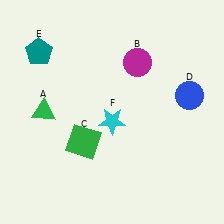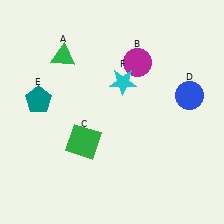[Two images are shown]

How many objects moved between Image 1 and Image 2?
3 objects moved between the two images.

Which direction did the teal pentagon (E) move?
The teal pentagon (E) moved down.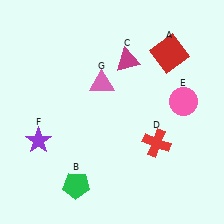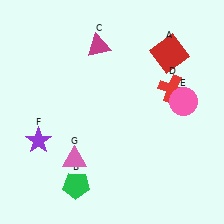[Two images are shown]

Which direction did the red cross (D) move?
The red cross (D) moved up.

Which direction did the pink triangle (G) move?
The pink triangle (G) moved down.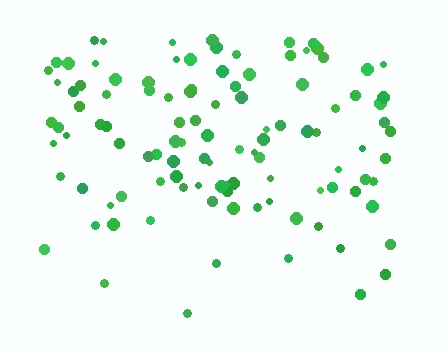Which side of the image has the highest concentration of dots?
The top.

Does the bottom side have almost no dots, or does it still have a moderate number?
Still a moderate number, just noticeably fewer than the top.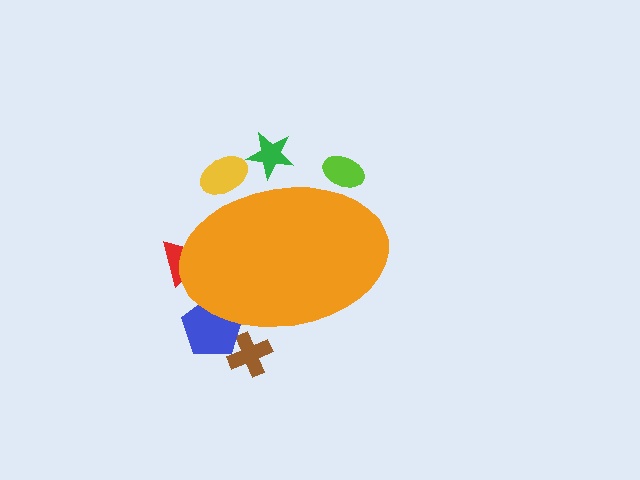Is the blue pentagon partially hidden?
Yes, the blue pentagon is partially hidden behind the orange ellipse.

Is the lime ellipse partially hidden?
Yes, the lime ellipse is partially hidden behind the orange ellipse.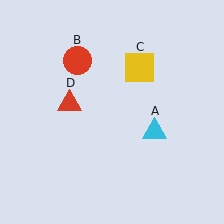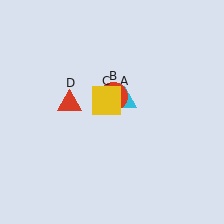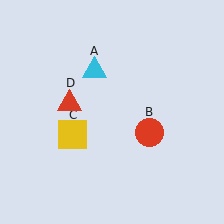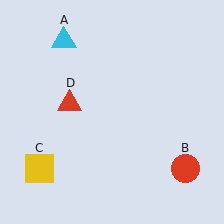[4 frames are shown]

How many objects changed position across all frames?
3 objects changed position: cyan triangle (object A), red circle (object B), yellow square (object C).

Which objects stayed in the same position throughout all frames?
Red triangle (object D) remained stationary.